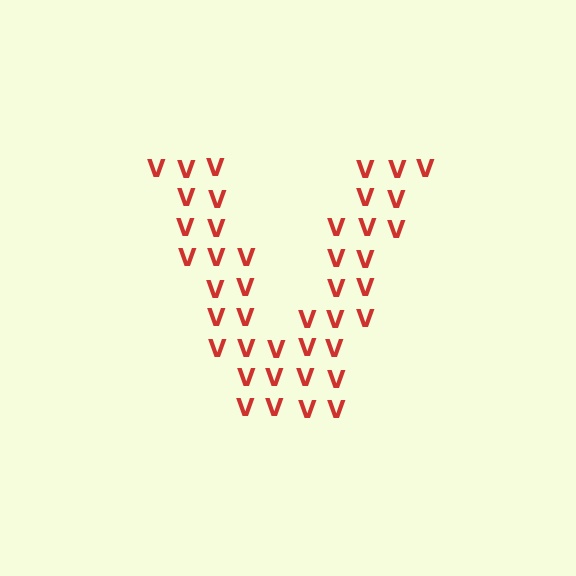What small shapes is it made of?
It is made of small letter V's.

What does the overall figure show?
The overall figure shows the letter V.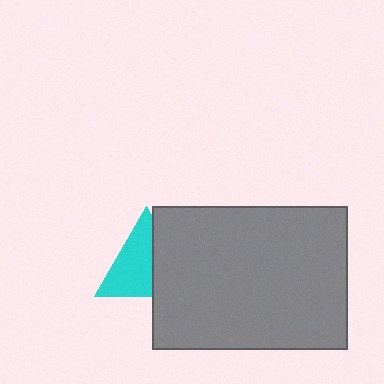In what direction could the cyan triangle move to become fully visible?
The cyan triangle could move left. That would shift it out from behind the gray rectangle entirely.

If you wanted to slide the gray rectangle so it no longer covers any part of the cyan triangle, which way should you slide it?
Slide it right — that is the most direct way to separate the two shapes.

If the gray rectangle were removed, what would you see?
You would see the complete cyan triangle.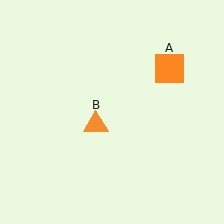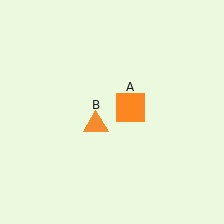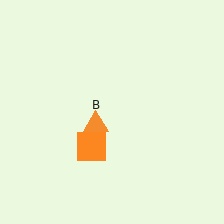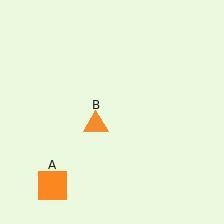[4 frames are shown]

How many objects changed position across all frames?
1 object changed position: orange square (object A).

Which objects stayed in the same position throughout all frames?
Orange triangle (object B) remained stationary.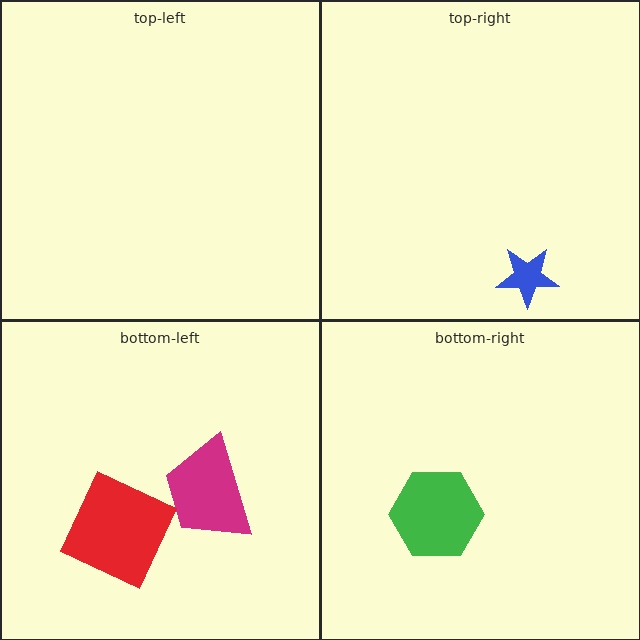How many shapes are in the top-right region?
1.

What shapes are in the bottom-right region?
The green hexagon.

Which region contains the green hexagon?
The bottom-right region.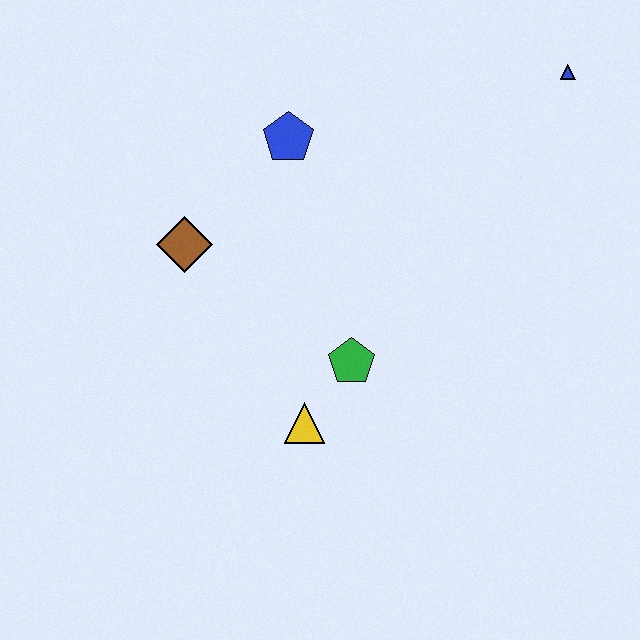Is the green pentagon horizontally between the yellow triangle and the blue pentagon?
No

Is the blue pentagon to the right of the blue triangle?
No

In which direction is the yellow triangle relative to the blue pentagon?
The yellow triangle is below the blue pentagon.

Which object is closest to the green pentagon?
The yellow triangle is closest to the green pentagon.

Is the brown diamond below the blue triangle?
Yes